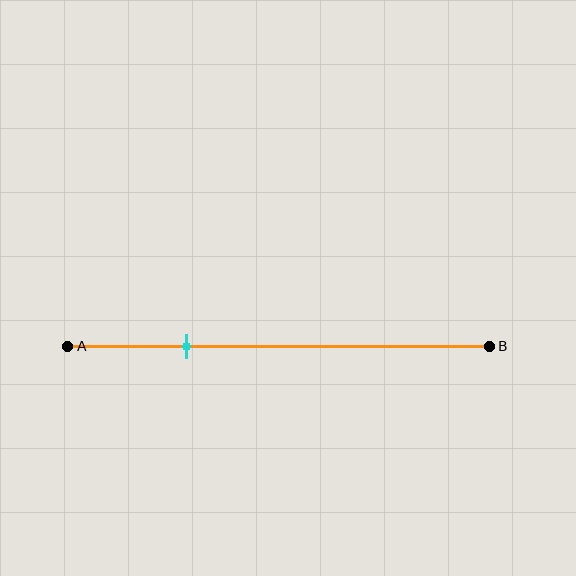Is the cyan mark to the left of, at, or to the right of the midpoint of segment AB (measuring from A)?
The cyan mark is to the left of the midpoint of segment AB.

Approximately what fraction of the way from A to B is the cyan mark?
The cyan mark is approximately 30% of the way from A to B.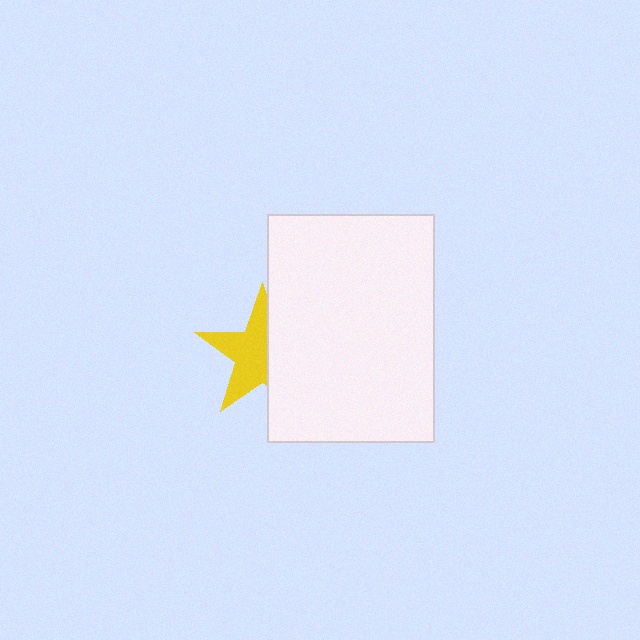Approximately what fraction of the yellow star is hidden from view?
Roughly 42% of the yellow star is hidden behind the white rectangle.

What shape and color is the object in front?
The object in front is a white rectangle.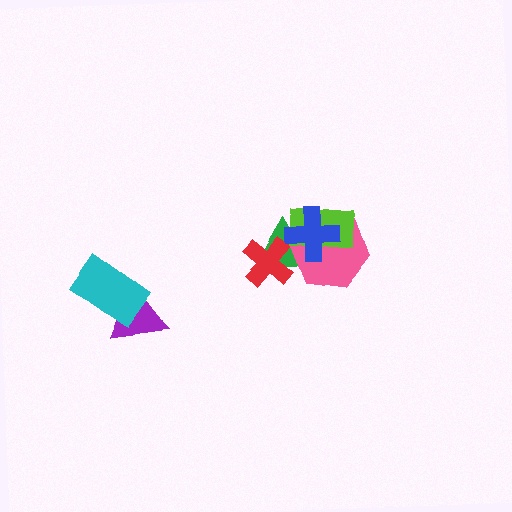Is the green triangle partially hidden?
Yes, it is partially covered by another shape.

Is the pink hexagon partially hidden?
Yes, it is partially covered by another shape.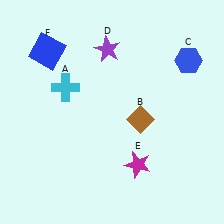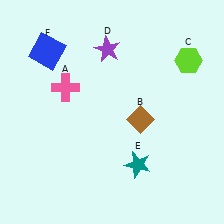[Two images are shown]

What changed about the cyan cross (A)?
In Image 1, A is cyan. In Image 2, it changed to pink.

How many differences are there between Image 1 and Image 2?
There are 3 differences between the two images.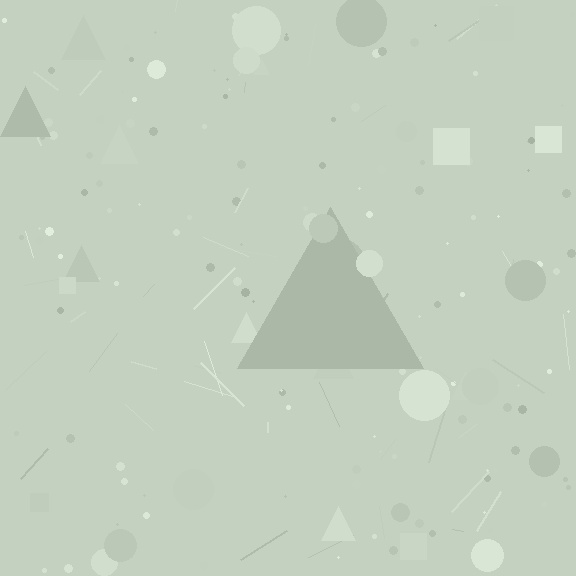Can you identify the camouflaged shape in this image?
The camouflaged shape is a triangle.